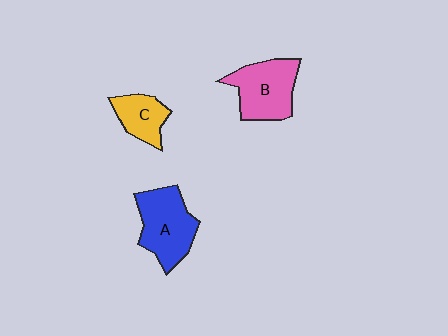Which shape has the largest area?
Shape A (blue).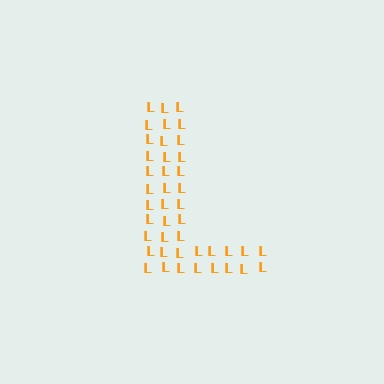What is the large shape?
The large shape is the letter L.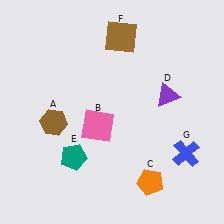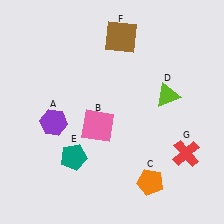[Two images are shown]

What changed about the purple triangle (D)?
In Image 1, D is purple. In Image 2, it changed to lime.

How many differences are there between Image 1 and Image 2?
There are 3 differences between the two images.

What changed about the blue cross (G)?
In Image 1, G is blue. In Image 2, it changed to red.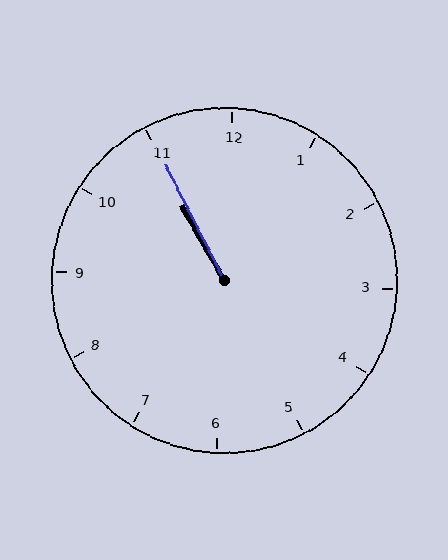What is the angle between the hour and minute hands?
Approximately 2 degrees.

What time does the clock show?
10:55.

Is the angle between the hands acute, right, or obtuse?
It is acute.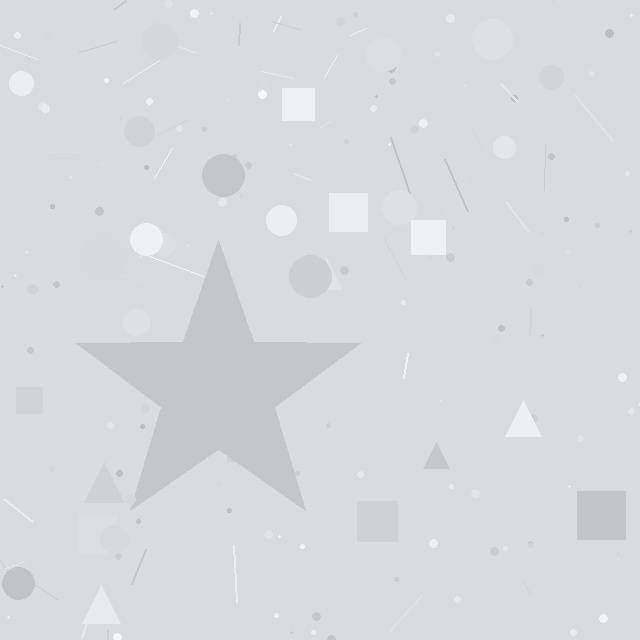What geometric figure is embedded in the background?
A star is embedded in the background.